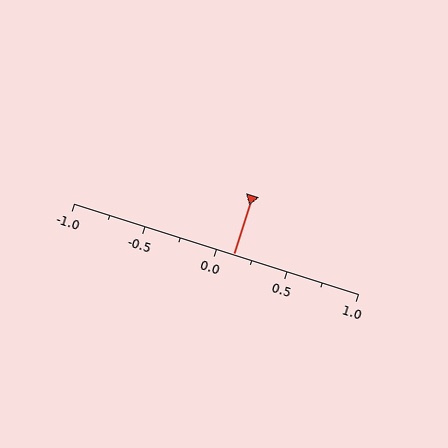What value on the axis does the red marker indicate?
The marker indicates approximately 0.12.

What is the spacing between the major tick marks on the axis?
The major ticks are spaced 0.5 apart.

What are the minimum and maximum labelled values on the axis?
The axis runs from -1.0 to 1.0.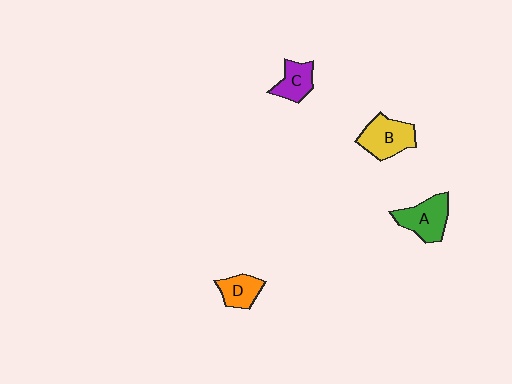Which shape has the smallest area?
Shape D (orange).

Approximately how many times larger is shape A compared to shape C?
Approximately 1.5 times.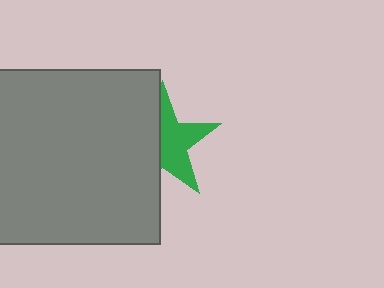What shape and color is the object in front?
The object in front is a gray rectangle.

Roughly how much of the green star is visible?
About half of it is visible (roughly 52%).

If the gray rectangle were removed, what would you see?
You would see the complete green star.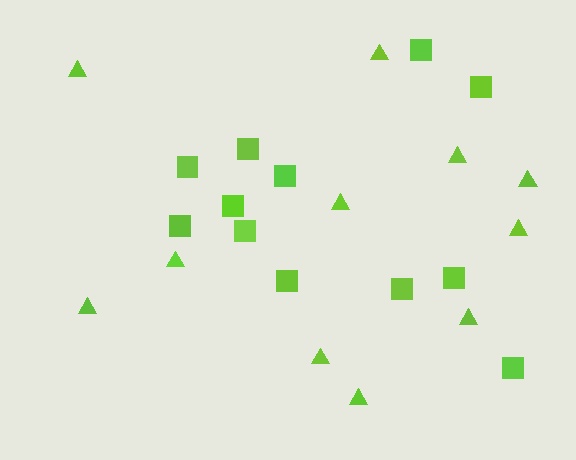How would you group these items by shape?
There are 2 groups: one group of squares (12) and one group of triangles (11).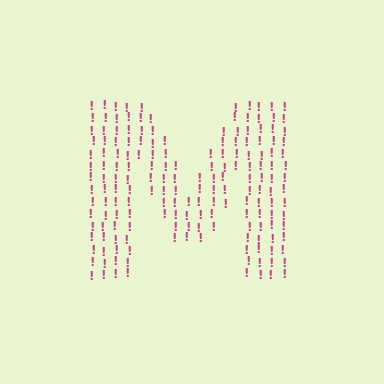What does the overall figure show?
The overall figure shows the letter M.